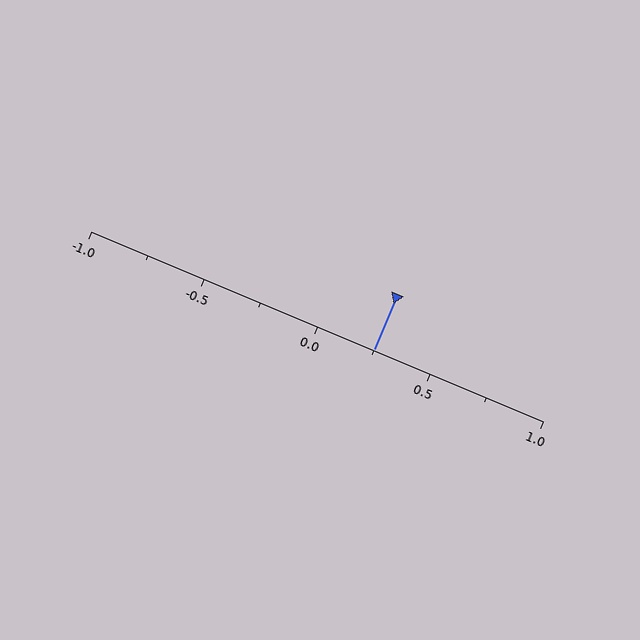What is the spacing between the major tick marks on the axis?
The major ticks are spaced 0.5 apart.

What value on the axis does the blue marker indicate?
The marker indicates approximately 0.25.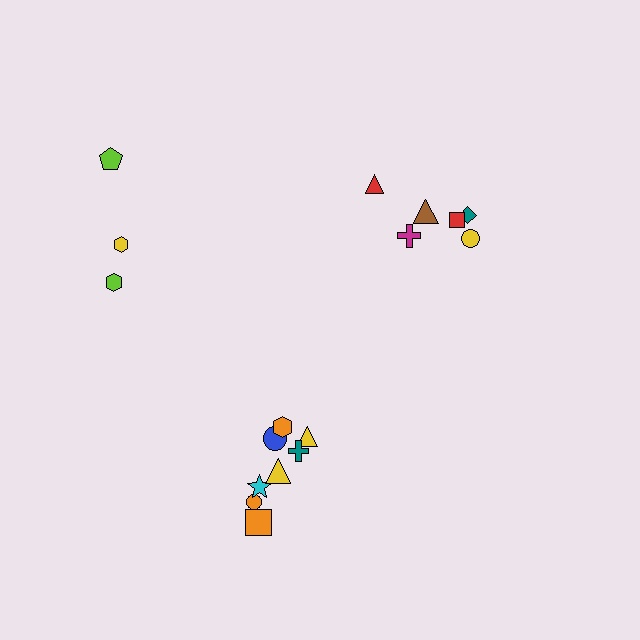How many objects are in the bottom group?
There are 8 objects.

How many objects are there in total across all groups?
There are 17 objects.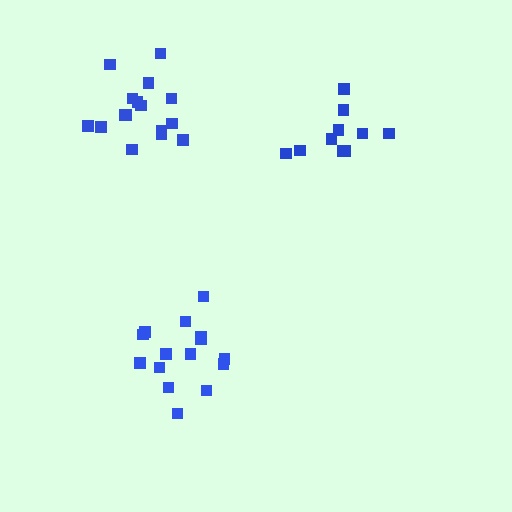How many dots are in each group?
Group 1: 16 dots, Group 2: 10 dots, Group 3: 15 dots (41 total).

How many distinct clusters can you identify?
There are 3 distinct clusters.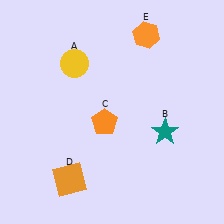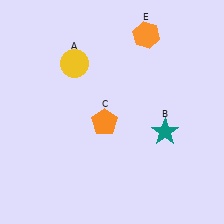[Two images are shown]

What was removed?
The orange square (D) was removed in Image 2.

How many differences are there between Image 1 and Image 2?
There is 1 difference between the two images.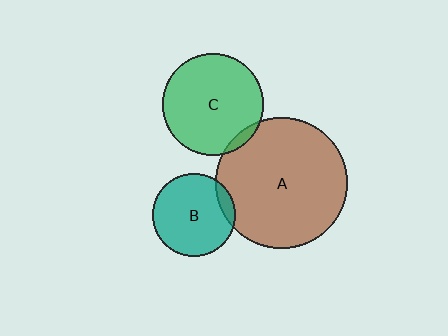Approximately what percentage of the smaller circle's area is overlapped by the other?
Approximately 5%.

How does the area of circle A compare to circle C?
Approximately 1.7 times.